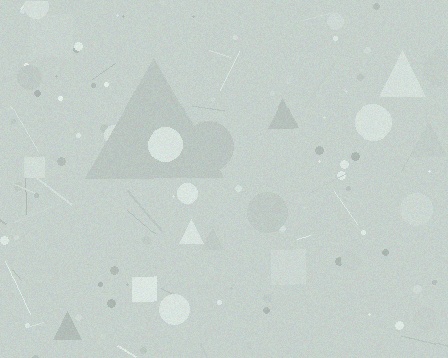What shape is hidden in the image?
A triangle is hidden in the image.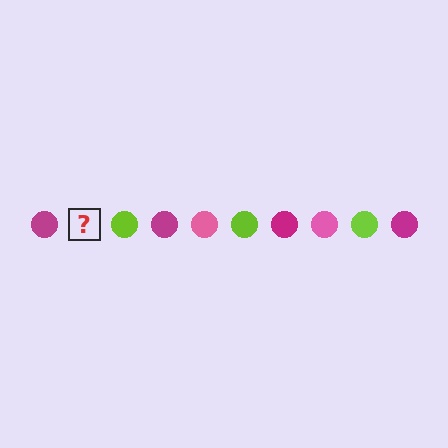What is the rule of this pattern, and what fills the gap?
The rule is that the pattern cycles through magenta, pink, lime circles. The gap should be filled with a pink circle.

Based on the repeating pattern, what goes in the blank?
The blank should be a pink circle.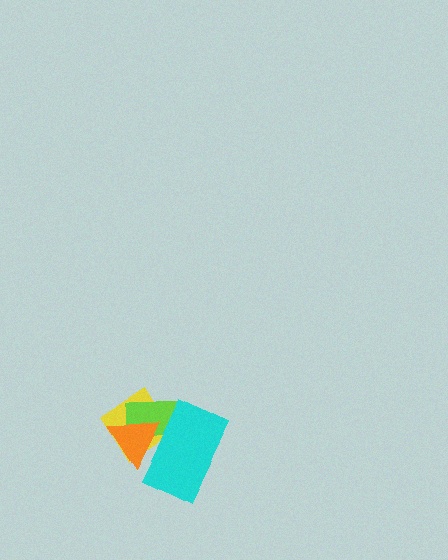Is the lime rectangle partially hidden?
Yes, it is partially covered by another shape.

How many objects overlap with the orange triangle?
3 objects overlap with the orange triangle.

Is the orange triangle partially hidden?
Yes, it is partially covered by another shape.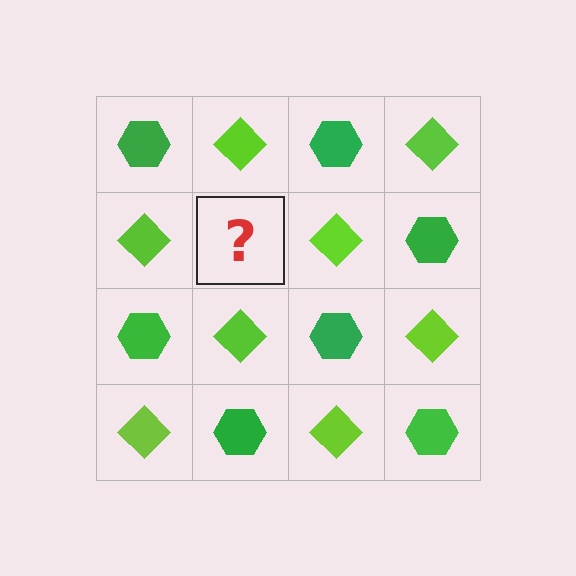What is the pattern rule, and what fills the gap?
The rule is that it alternates green hexagon and lime diamond in a checkerboard pattern. The gap should be filled with a green hexagon.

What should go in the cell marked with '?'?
The missing cell should contain a green hexagon.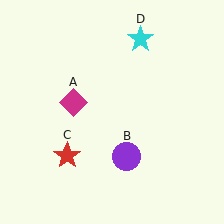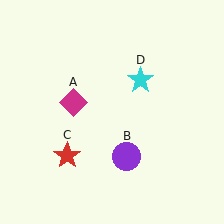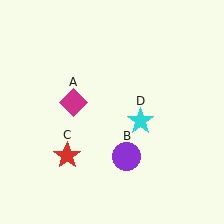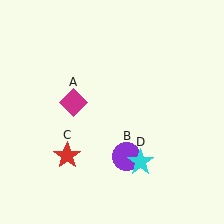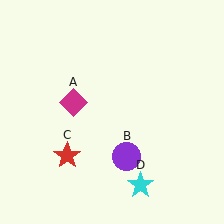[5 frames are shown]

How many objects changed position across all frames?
1 object changed position: cyan star (object D).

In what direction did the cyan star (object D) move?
The cyan star (object D) moved down.